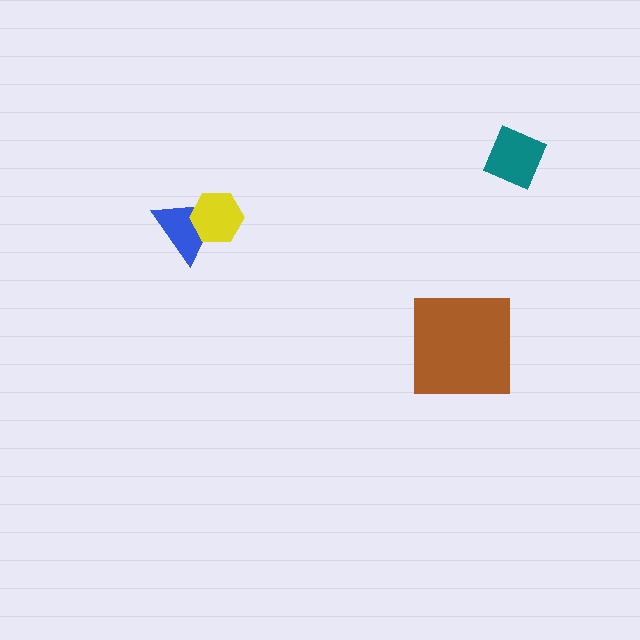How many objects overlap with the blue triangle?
1 object overlaps with the blue triangle.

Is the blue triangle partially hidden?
Yes, it is partially covered by another shape.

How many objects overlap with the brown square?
0 objects overlap with the brown square.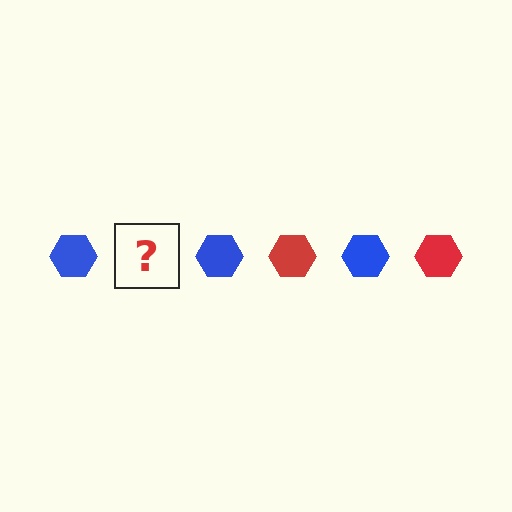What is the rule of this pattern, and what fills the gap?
The rule is that the pattern cycles through blue, red hexagons. The gap should be filled with a red hexagon.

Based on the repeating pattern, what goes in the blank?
The blank should be a red hexagon.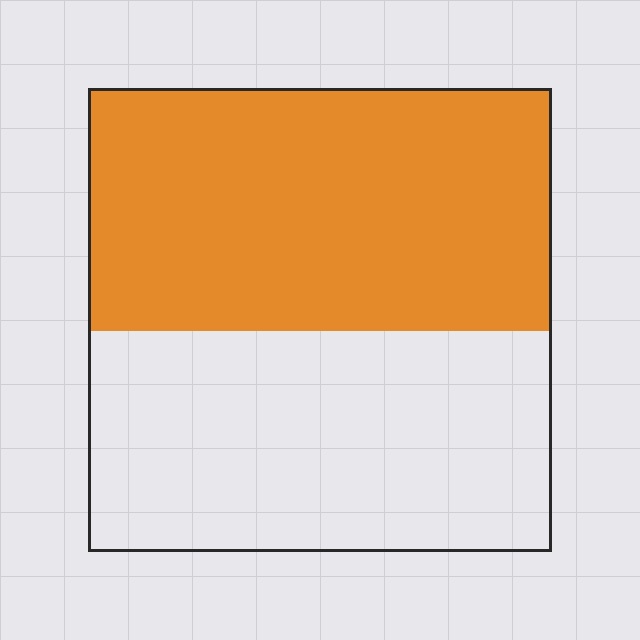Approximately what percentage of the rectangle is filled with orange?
Approximately 50%.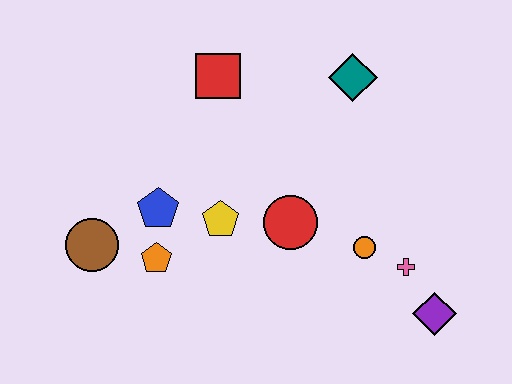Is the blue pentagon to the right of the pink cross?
No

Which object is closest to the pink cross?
The orange circle is closest to the pink cross.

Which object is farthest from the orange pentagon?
The purple diamond is farthest from the orange pentagon.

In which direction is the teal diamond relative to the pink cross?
The teal diamond is above the pink cross.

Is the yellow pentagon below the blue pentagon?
Yes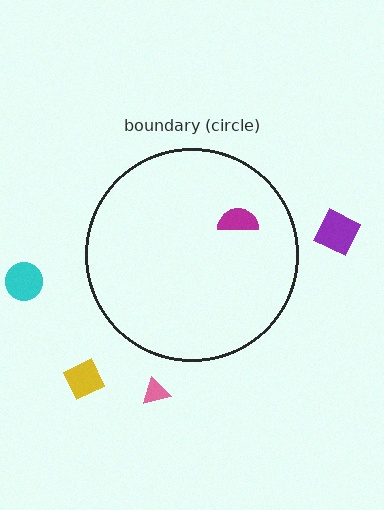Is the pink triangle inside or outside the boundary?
Outside.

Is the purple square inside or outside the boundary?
Outside.